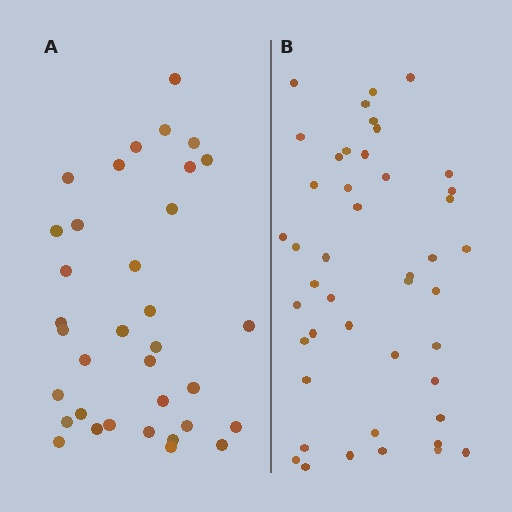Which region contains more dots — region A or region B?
Region B (the right region) has more dots.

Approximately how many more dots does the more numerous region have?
Region B has roughly 10 or so more dots than region A.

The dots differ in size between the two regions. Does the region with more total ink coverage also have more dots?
No. Region A has more total ink coverage because its dots are larger, but region B actually contains more individual dots. Total area can be misleading — the number of items is what matters here.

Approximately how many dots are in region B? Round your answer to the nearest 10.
About 40 dots. (The exact count is 45, which rounds to 40.)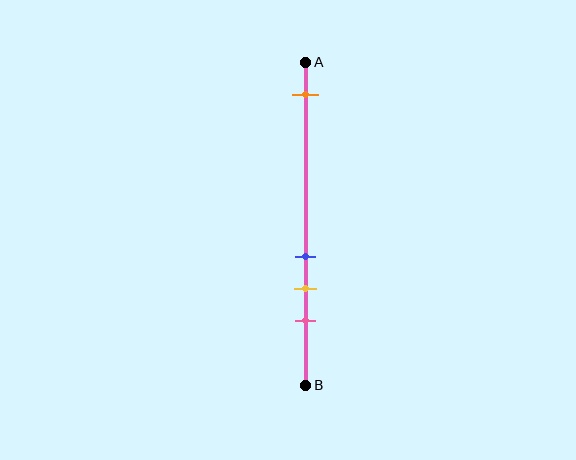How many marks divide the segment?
There are 4 marks dividing the segment.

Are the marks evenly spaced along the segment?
No, the marks are not evenly spaced.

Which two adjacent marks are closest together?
The blue and yellow marks are the closest adjacent pair.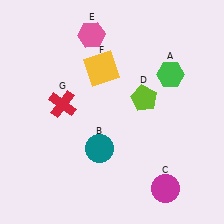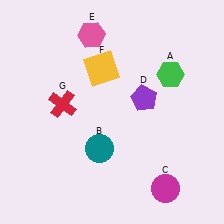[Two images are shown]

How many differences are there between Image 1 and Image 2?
There is 1 difference between the two images.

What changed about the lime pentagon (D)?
In Image 1, D is lime. In Image 2, it changed to purple.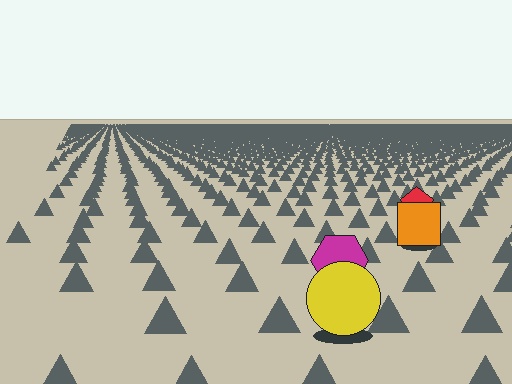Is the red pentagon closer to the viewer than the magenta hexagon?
No. The magenta hexagon is closer — you can tell from the texture gradient: the ground texture is coarser near it.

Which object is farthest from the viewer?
The red pentagon is farthest from the viewer. It appears smaller and the ground texture around it is denser.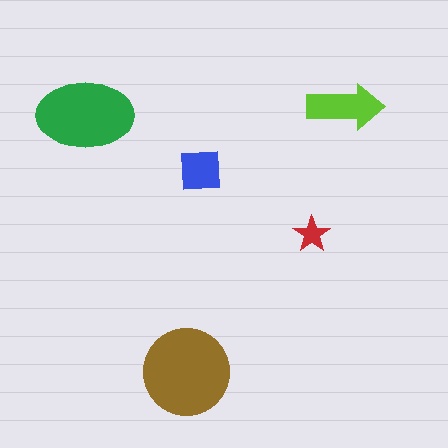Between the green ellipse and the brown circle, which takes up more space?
The brown circle.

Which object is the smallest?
The red star.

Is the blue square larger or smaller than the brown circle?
Smaller.